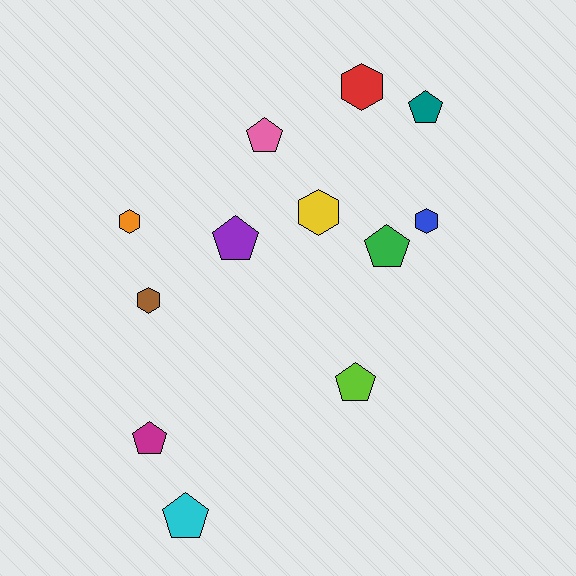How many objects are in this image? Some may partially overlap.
There are 12 objects.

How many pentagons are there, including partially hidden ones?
There are 7 pentagons.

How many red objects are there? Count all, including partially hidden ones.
There is 1 red object.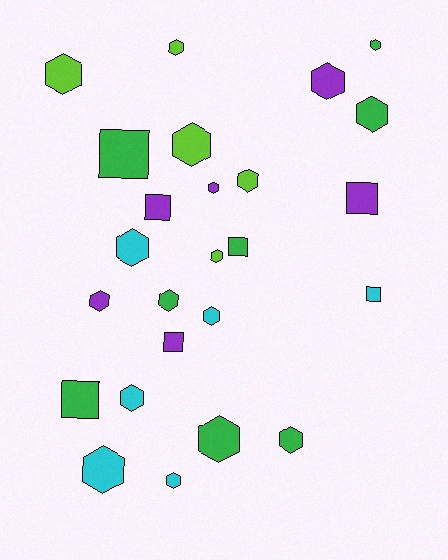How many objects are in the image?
There are 25 objects.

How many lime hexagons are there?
There are 5 lime hexagons.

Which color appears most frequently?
Green, with 8 objects.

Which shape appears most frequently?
Hexagon, with 18 objects.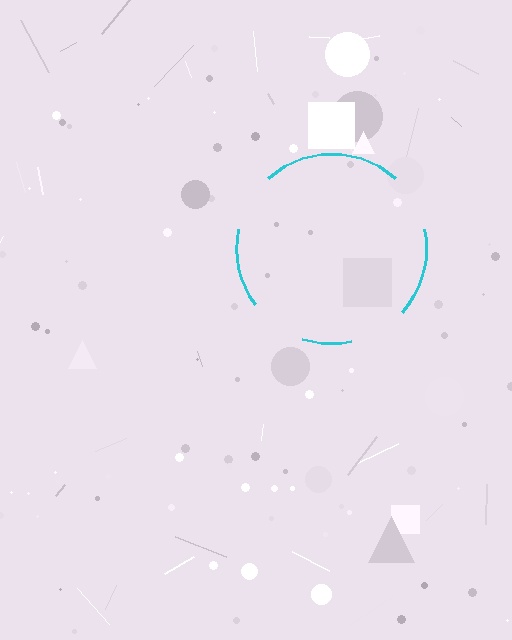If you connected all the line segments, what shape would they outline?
They would outline a circle.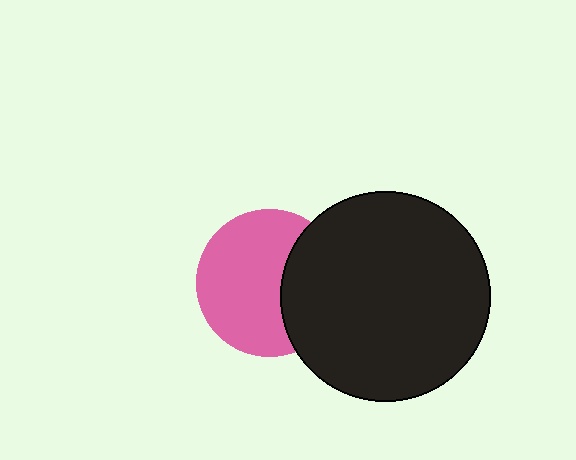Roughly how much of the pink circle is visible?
Most of it is visible (roughly 67%).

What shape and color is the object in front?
The object in front is a black circle.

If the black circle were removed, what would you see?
You would see the complete pink circle.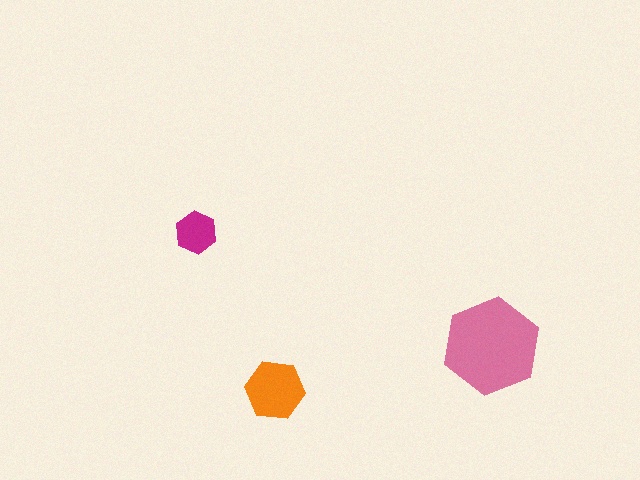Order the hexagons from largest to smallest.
the pink one, the orange one, the magenta one.